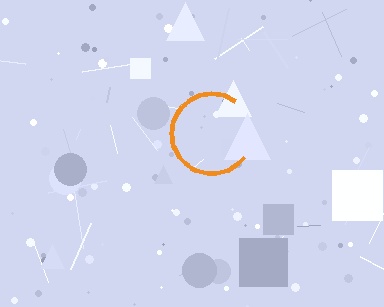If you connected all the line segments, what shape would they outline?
They would outline a circle.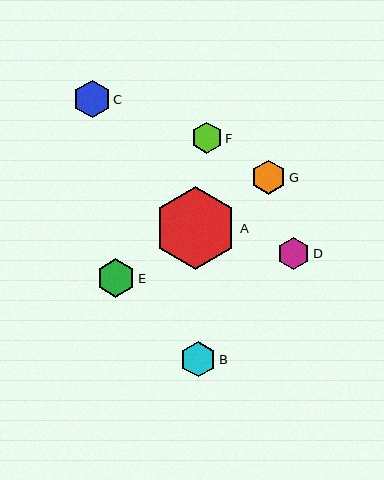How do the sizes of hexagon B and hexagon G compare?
Hexagon B and hexagon G are approximately the same size.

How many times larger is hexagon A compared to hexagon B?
Hexagon A is approximately 2.4 times the size of hexagon B.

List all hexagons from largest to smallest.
From largest to smallest: A, E, C, B, G, D, F.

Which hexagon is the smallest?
Hexagon F is the smallest with a size of approximately 31 pixels.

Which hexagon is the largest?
Hexagon A is the largest with a size of approximately 84 pixels.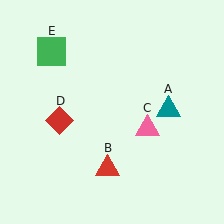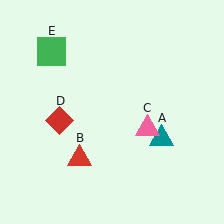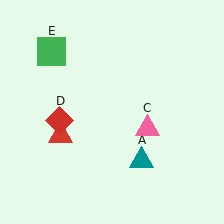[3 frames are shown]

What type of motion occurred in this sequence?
The teal triangle (object A), red triangle (object B) rotated clockwise around the center of the scene.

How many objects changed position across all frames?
2 objects changed position: teal triangle (object A), red triangle (object B).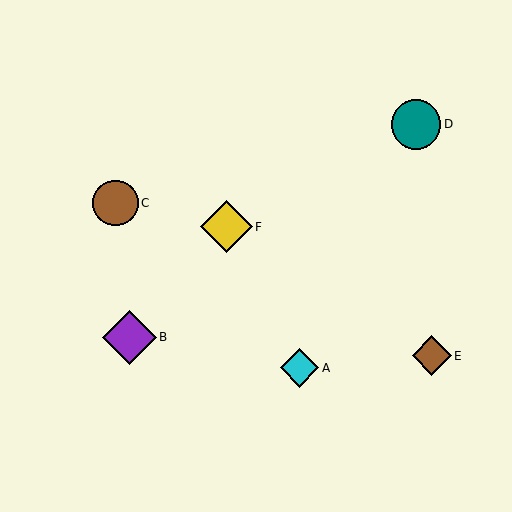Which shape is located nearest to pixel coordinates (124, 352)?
The purple diamond (labeled B) at (130, 337) is nearest to that location.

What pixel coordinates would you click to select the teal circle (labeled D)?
Click at (416, 124) to select the teal circle D.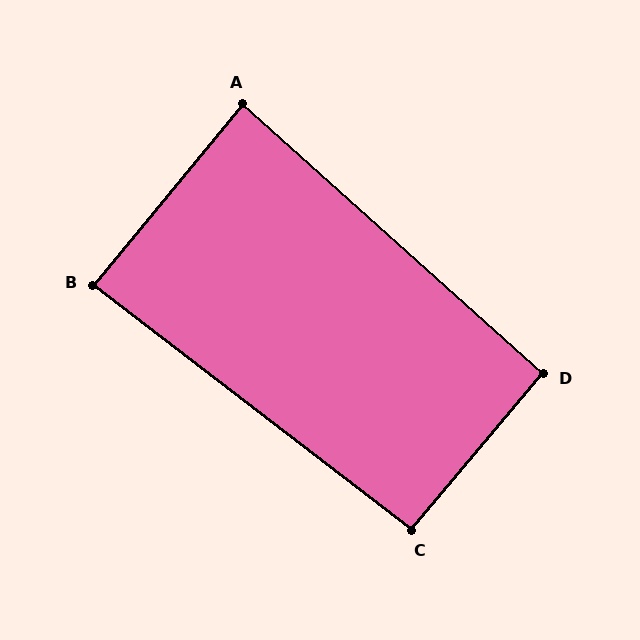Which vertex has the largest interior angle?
C, at approximately 92 degrees.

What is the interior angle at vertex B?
Approximately 88 degrees (approximately right).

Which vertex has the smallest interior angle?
A, at approximately 88 degrees.